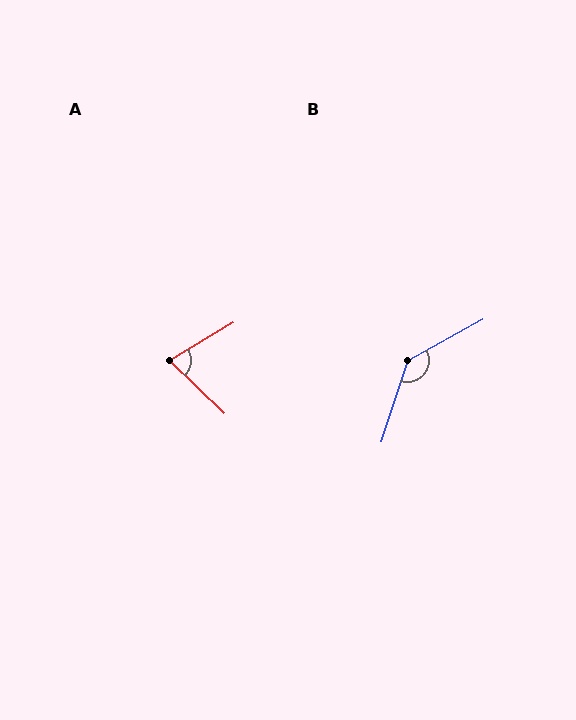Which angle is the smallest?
A, at approximately 75 degrees.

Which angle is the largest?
B, at approximately 137 degrees.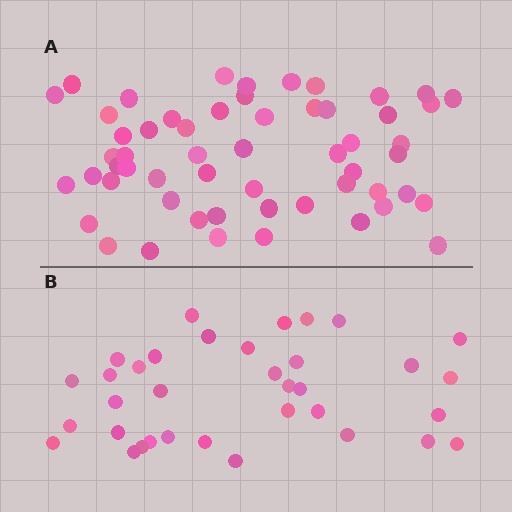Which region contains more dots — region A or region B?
Region A (the top region) has more dots.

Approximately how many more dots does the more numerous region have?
Region A has approximately 20 more dots than region B.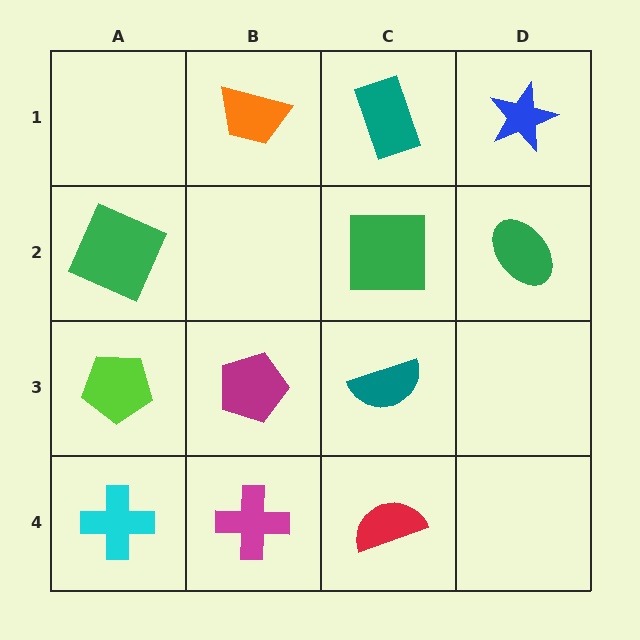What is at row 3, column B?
A magenta pentagon.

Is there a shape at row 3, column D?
No, that cell is empty.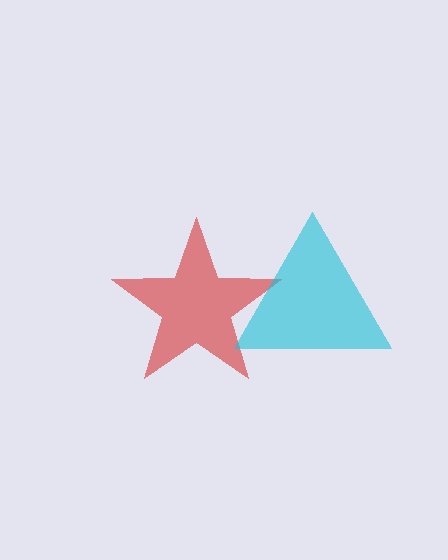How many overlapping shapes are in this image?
There are 2 overlapping shapes in the image.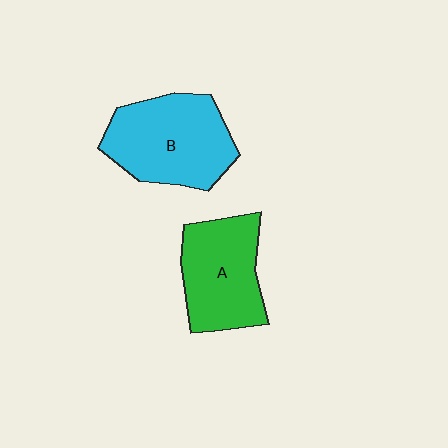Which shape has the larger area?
Shape B (cyan).